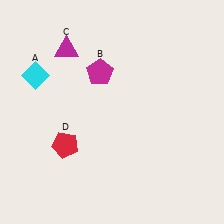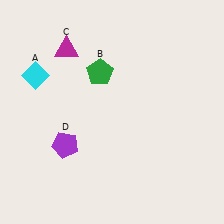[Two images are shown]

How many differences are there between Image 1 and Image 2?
There are 2 differences between the two images.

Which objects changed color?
B changed from magenta to green. D changed from red to purple.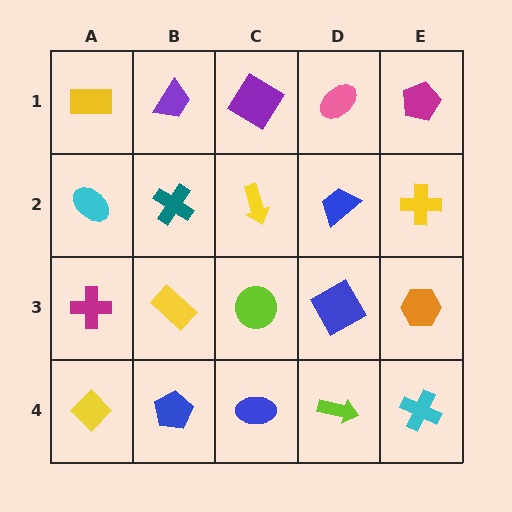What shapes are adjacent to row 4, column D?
A blue square (row 3, column D), a blue ellipse (row 4, column C), a cyan cross (row 4, column E).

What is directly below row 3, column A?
A yellow diamond.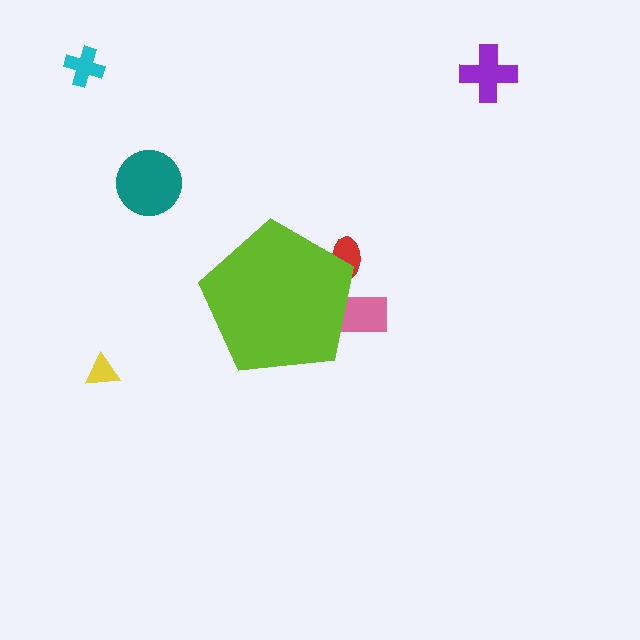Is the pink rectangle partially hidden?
Yes, the pink rectangle is partially hidden behind the lime pentagon.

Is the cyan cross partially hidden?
No, the cyan cross is fully visible.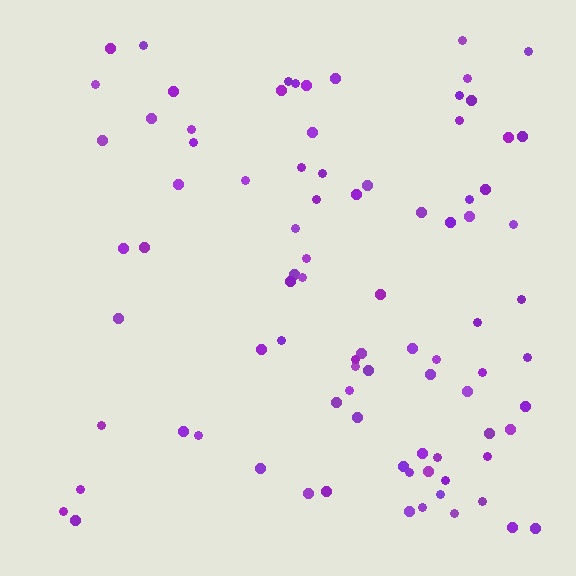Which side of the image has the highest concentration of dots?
The right.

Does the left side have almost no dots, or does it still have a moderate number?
Still a moderate number, just noticeably fewer than the right.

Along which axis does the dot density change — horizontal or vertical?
Horizontal.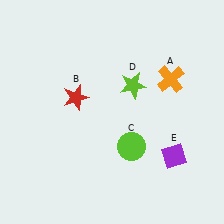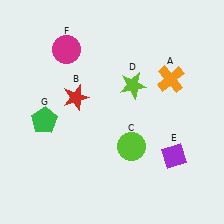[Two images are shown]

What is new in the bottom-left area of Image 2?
A green pentagon (G) was added in the bottom-left area of Image 2.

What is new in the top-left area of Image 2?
A magenta circle (F) was added in the top-left area of Image 2.